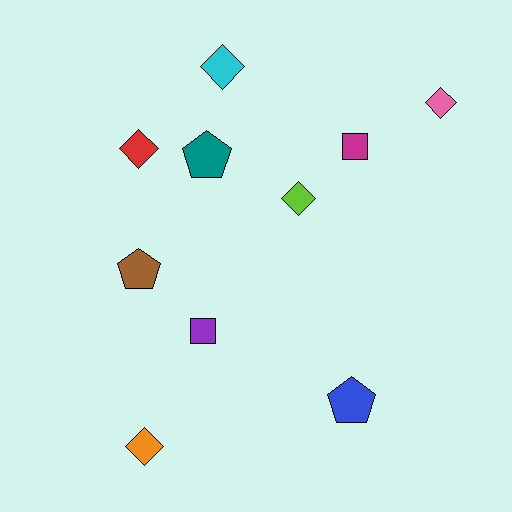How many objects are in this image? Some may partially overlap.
There are 10 objects.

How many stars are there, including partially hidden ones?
There are no stars.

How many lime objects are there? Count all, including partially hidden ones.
There is 1 lime object.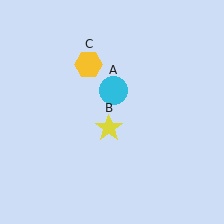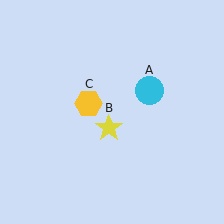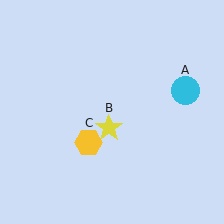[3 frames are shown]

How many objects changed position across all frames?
2 objects changed position: cyan circle (object A), yellow hexagon (object C).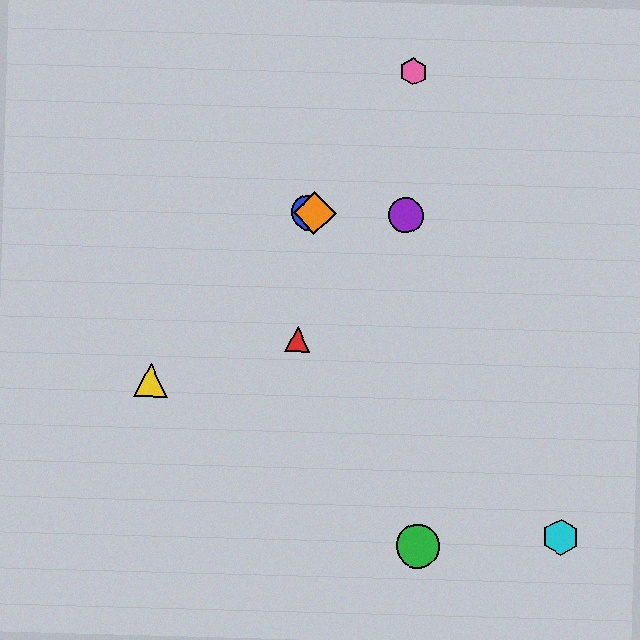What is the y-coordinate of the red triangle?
The red triangle is at y≈340.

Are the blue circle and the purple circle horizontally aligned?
Yes, both are at y≈213.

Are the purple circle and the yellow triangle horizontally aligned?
No, the purple circle is at y≈216 and the yellow triangle is at y≈380.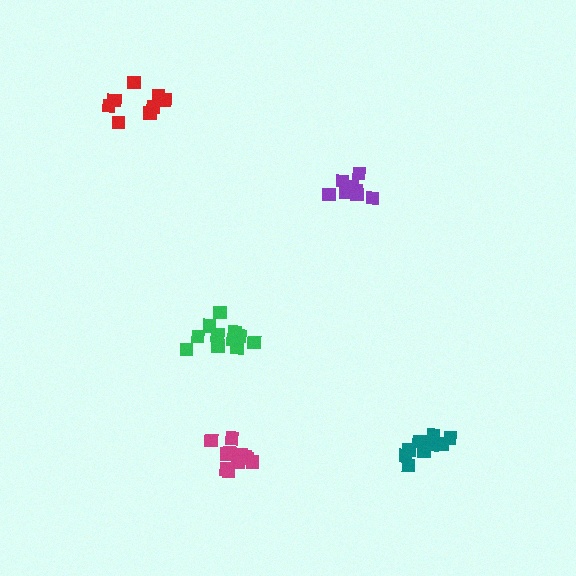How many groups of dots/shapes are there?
There are 5 groups.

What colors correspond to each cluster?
The clusters are colored: teal, purple, green, red, magenta.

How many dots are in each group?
Group 1: 9 dots, Group 2: 8 dots, Group 3: 13 dots, Group 4: 9 dots, Group 5: 12 dots (51 total).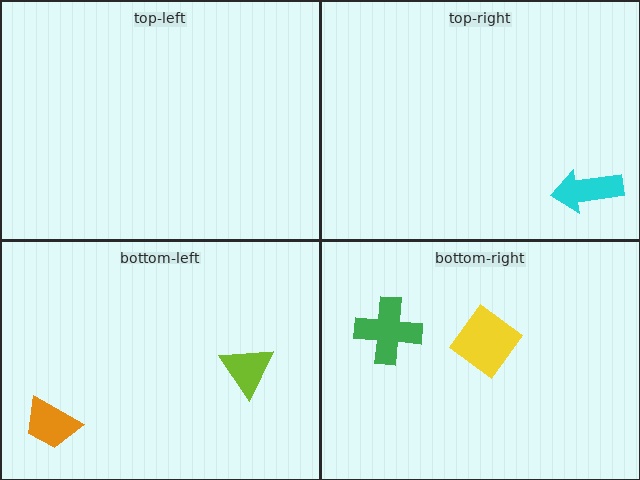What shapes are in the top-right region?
The cyan arrow.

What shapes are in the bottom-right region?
The green cross, the yellow diamond.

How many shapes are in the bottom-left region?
2.